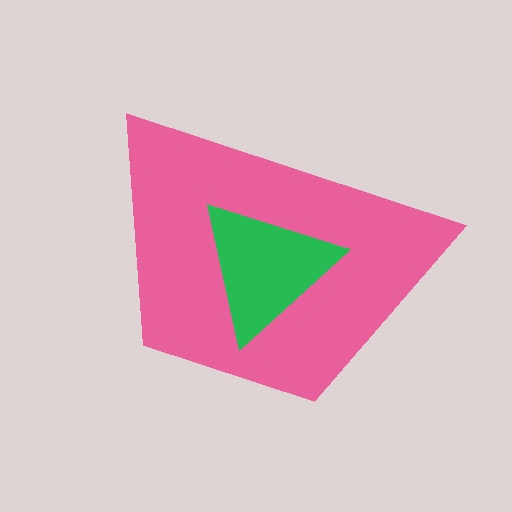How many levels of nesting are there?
2.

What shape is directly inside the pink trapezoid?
The green triangle.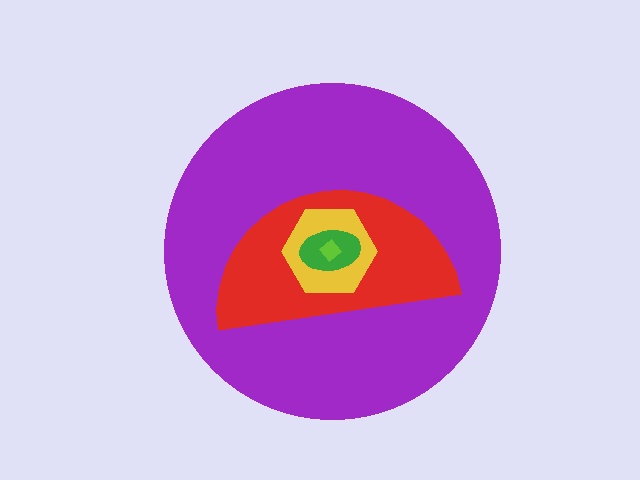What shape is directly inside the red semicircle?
The yellow hexagon.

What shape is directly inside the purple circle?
The red semicircle.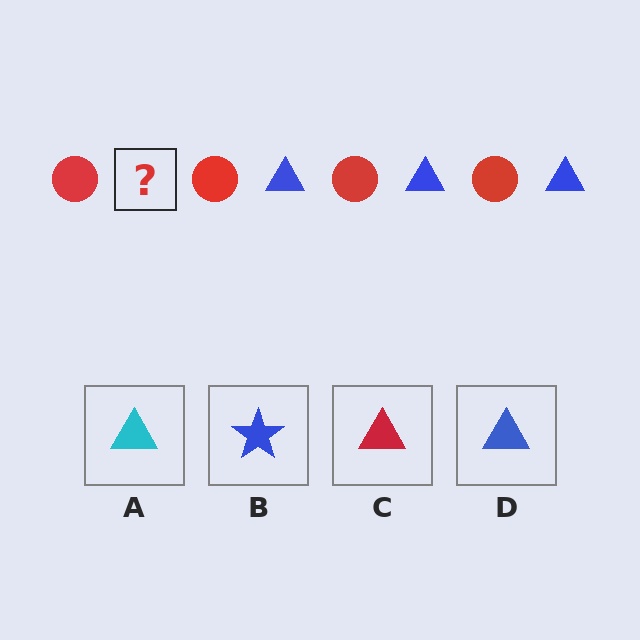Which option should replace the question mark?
Option D.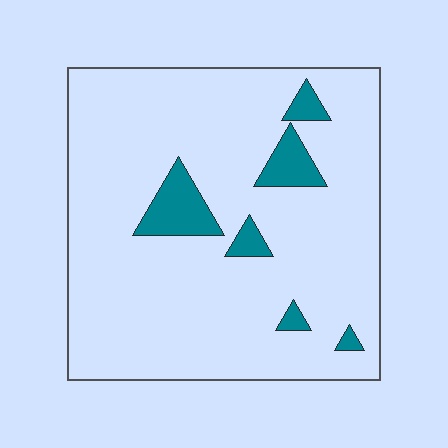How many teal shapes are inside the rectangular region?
6.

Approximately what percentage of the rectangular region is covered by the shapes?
Approximately 10%.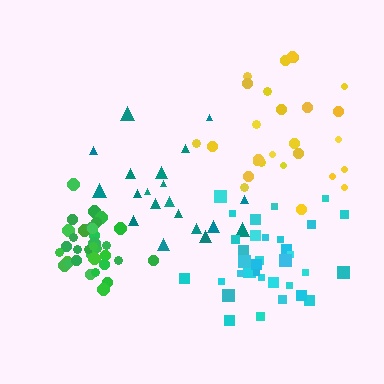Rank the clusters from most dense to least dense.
green, cyan, yellow, teal.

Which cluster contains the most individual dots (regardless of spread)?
Green (34).